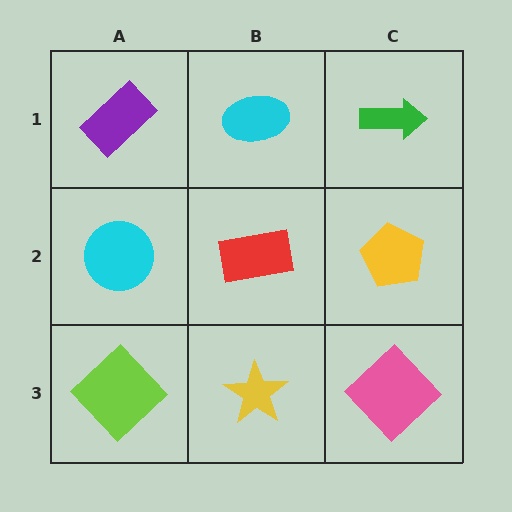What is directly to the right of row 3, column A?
A yellow star.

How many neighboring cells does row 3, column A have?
2.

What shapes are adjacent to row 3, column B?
A red rectangle (row 2, column B), a lime diamond (row 3, column A), a pink diamond (row 3, column C).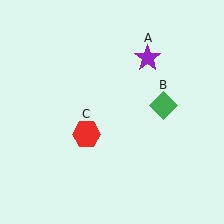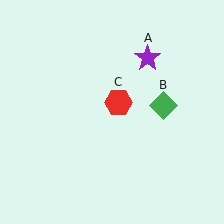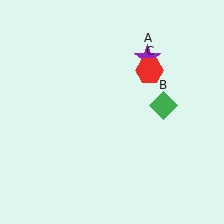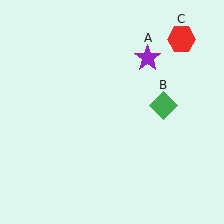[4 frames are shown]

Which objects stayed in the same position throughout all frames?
Purple star (object A) and green diamond (object B) remained stationary.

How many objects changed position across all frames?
1 object changed position: red hexagon (object C).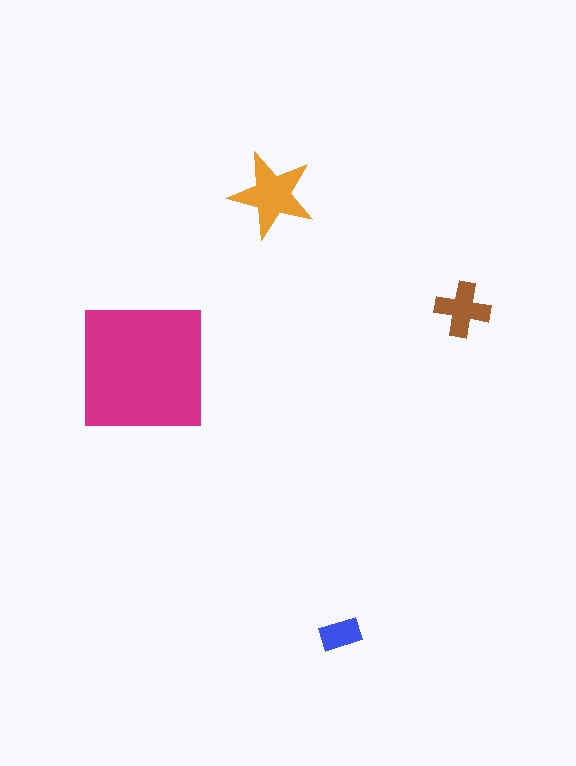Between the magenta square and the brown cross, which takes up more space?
The magenta square.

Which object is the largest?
The magenta square.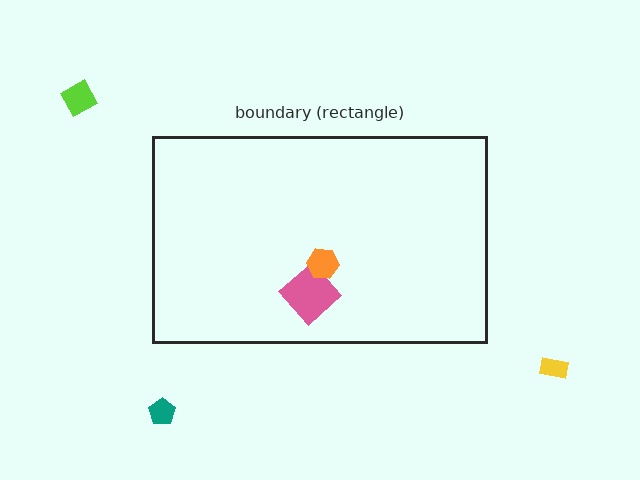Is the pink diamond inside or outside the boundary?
Inside.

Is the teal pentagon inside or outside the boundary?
Outside.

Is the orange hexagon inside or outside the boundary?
Inside.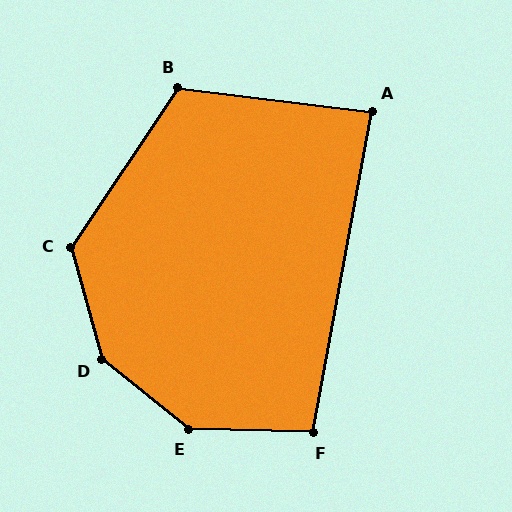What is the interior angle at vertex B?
Approximately 117 degrees (obtuse).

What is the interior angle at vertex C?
Approximately 131 degrees (obtuse).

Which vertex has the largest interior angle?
D, at approximately 144 degrees.